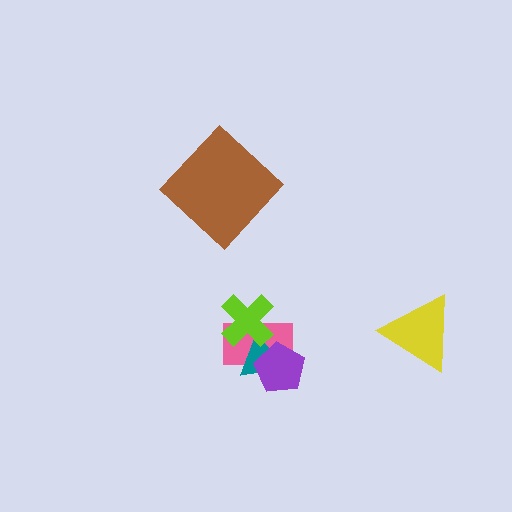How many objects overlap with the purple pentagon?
2 objects overlap with the purple pentagon.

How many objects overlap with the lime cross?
2 objects overlap with the lime cross.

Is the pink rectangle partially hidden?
Yes, it is partially covered by another shape.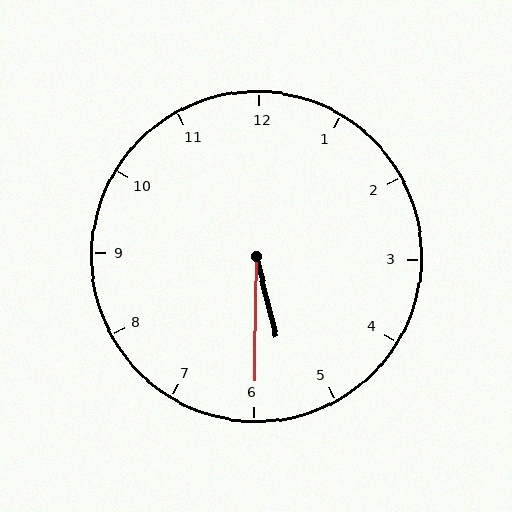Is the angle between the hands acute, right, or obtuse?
It is acute.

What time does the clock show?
5:30.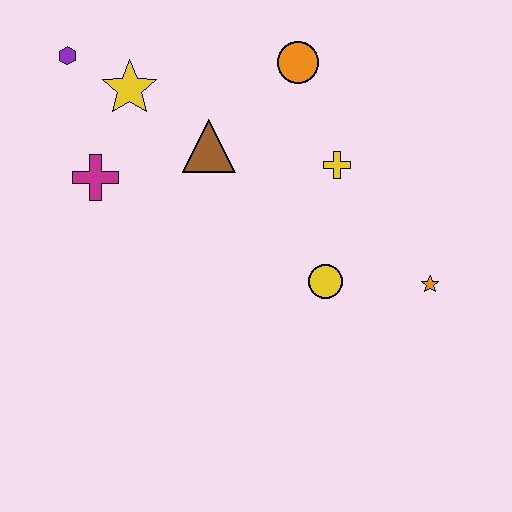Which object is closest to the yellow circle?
The orange star is closest to the yellow circle.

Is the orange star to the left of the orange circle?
No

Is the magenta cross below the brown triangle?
Yes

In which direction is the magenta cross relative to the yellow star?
The magenta cross is below the yellow star.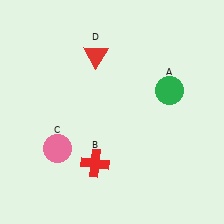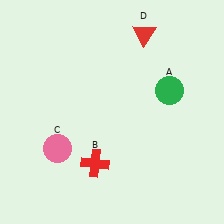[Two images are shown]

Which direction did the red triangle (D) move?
The red triangle (D) moved right.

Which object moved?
The red triangle (D) moved right.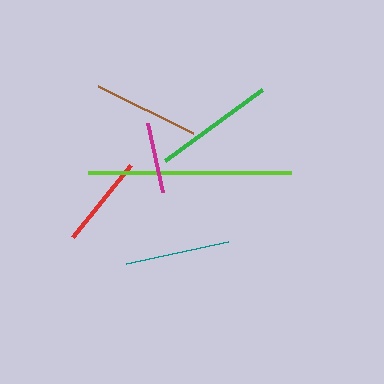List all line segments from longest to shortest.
From longest to shortest: lime, green, brown, teal, red, magenta.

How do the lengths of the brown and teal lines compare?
The brown and teal lines are approximately the same length.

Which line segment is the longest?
The lime line is the longest at approximately 203 pixels.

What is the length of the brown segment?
The brown segment is approximately 106 pixels long.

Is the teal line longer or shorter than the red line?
The teal line is longer than the red line.